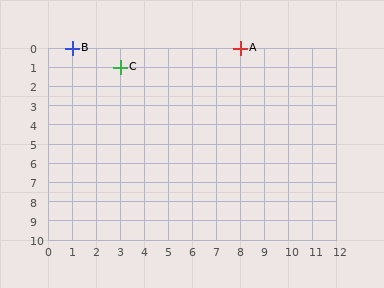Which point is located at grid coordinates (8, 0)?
Point A is at (8, 0).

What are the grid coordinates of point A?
Point A is at grid coordinates (8, 0).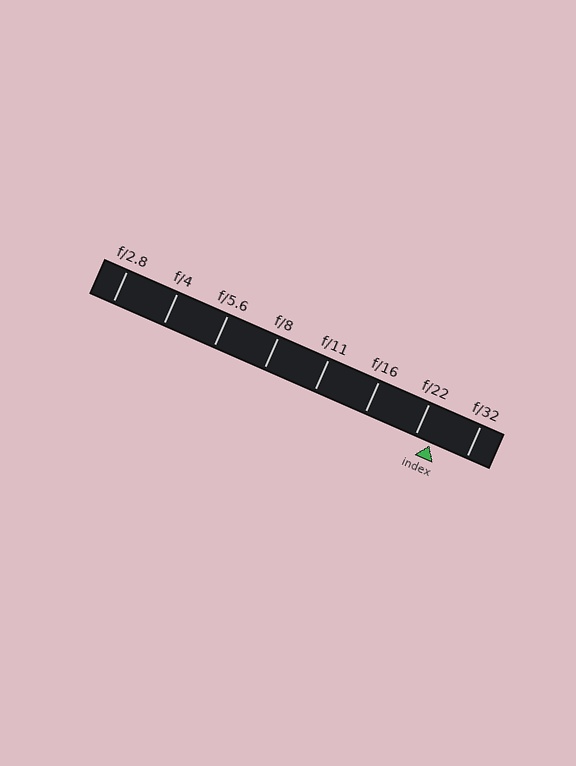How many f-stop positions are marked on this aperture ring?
There are 8 f-stop positions marked.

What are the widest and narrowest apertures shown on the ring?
The widest aperture shown is f/2.8 and the narrowest is f/32.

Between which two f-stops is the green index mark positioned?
The index mark is between f/22 and f/32.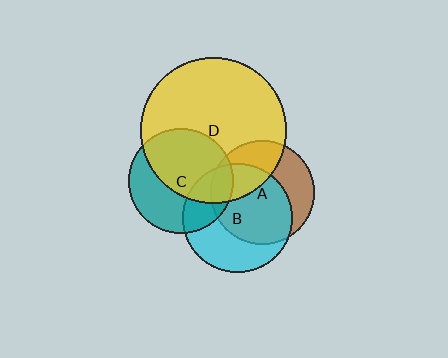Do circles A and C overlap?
Yes.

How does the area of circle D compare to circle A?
Approximately 2.0 times.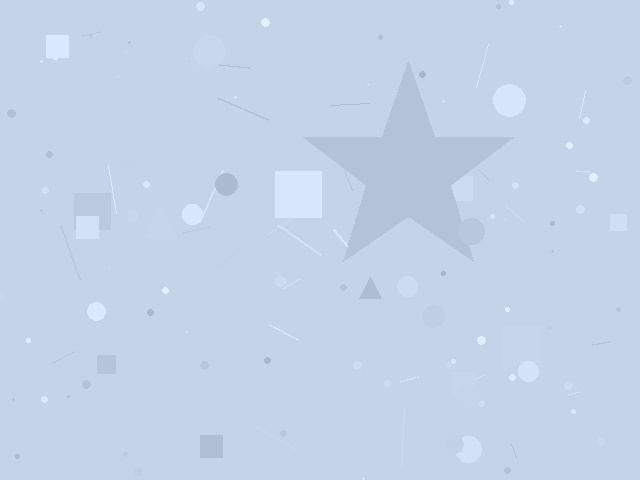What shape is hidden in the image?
A star is hidden in the image.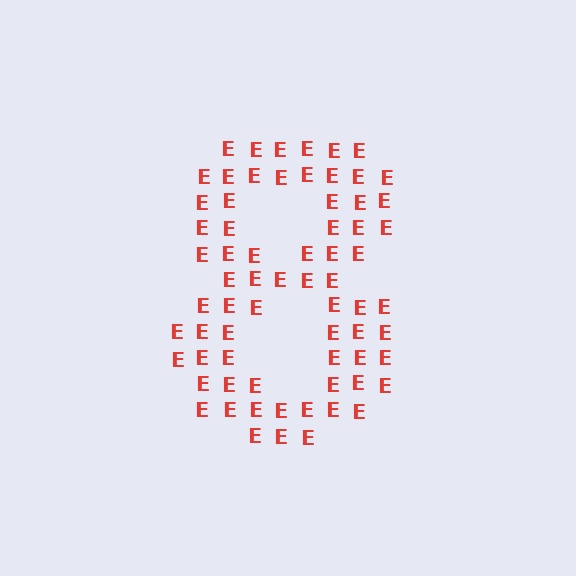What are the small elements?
The small elements are letter E's.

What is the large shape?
The large shape is the digit 8.